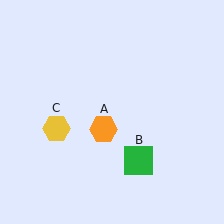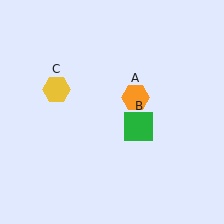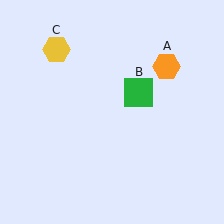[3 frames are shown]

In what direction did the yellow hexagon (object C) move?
The yellow hexagon (object C) moved up.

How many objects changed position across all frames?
3 objects changed position: orange hexagon (object A), green square (object B), yellow hexagon (object C).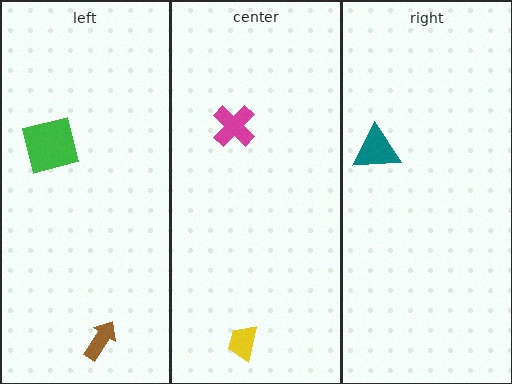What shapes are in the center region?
The yellow trapezoid, the magenta cross.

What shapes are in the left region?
The brown arrow, the green square.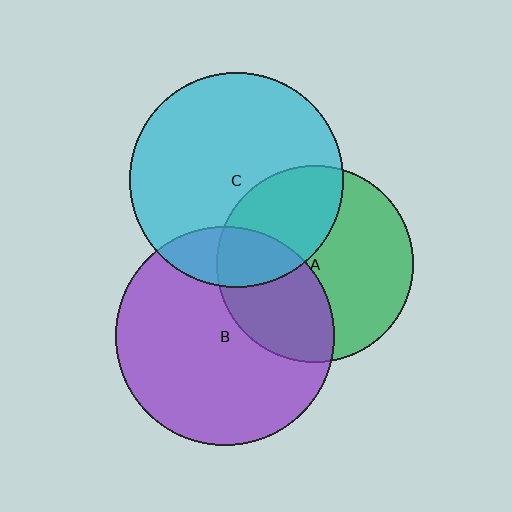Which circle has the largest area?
Circle B (purple).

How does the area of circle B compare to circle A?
Approximately 1.2 times.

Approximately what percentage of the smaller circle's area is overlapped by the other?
Approximately 15%.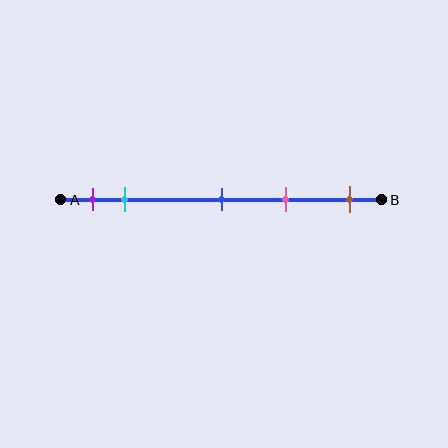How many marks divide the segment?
There are 5 marks dividing the segment.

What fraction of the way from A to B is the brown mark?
The brown mark is approximately 90% (0.9) of the way from A to B.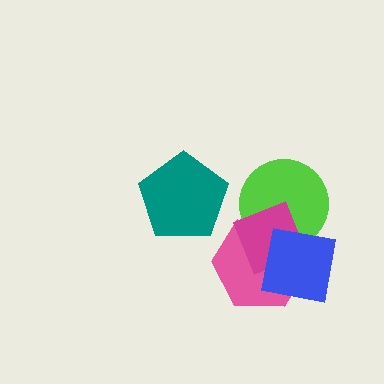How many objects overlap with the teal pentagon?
0 objects overlap with the teal pentagon.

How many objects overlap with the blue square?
3 objects overlap with the blue square.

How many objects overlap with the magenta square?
3 objects overlap with the magenta square.